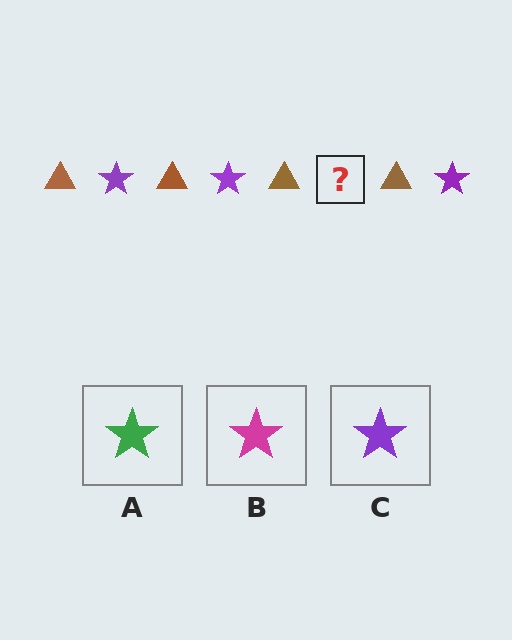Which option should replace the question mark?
Option C.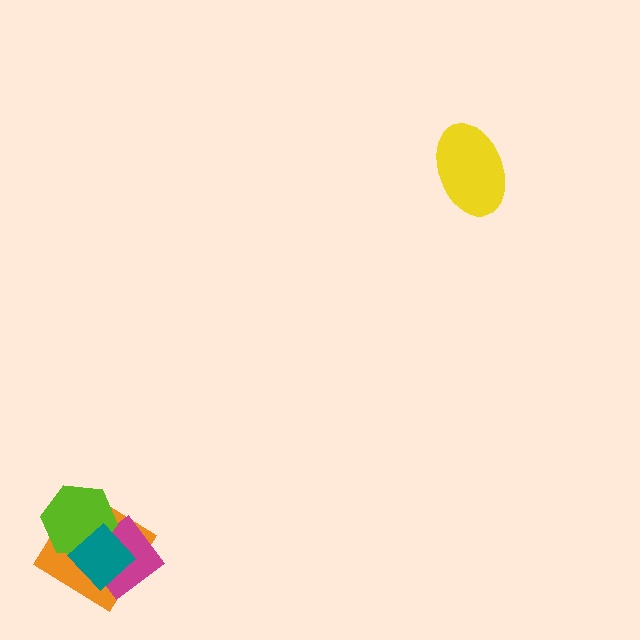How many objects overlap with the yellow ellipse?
0 objects overlap with the yellow ellipse.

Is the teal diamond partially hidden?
No, no other shape covers it.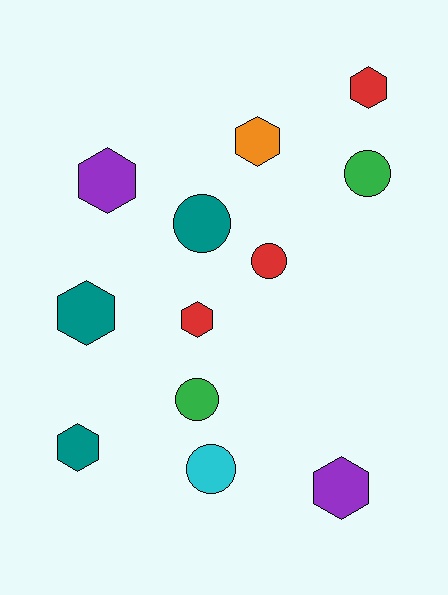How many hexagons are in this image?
There are 7 hexagons.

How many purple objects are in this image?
There are 2 purple objects.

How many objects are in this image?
There are 12 objects.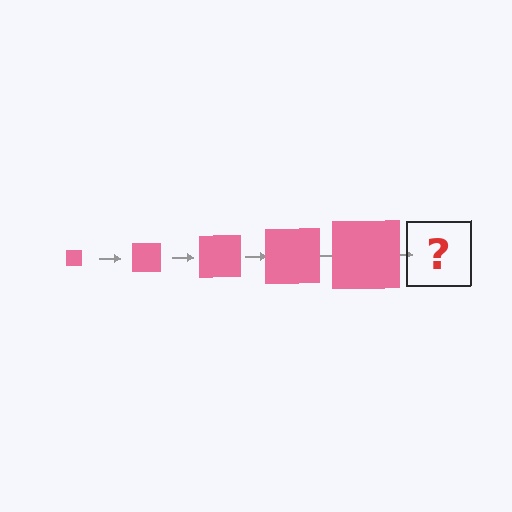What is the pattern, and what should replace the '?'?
The pattern is that the square gets progressively larger each step. The '?' should be a pink square, larger than the previous one.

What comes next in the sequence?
The next element should be a pink square, larger than the previous one.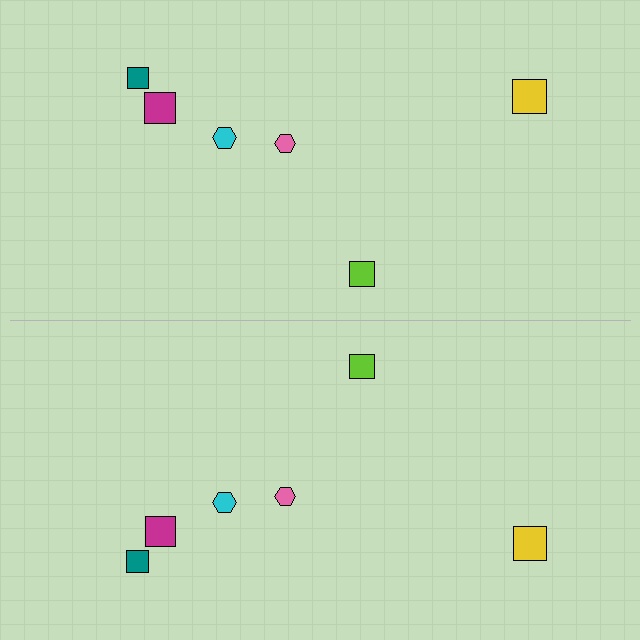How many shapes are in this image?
There are 12 shapes in this image.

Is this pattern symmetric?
Yes, this pattern has bilateral (reflection) symmetry.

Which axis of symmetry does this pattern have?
The pattern has a horizontal axis of symmetry running through the center of the image.